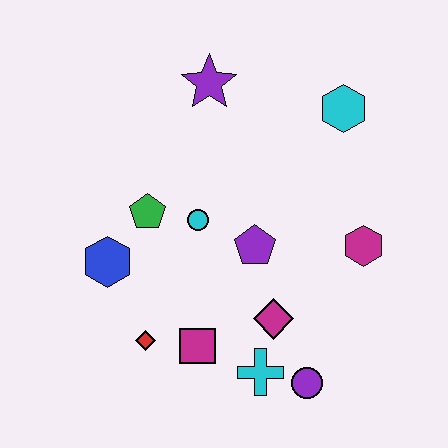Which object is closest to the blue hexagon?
The green pentagon is closest to the blue hexagon.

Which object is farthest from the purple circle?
The purple star is farthest from the purple circle.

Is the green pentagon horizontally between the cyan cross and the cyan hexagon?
No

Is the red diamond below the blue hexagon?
Yes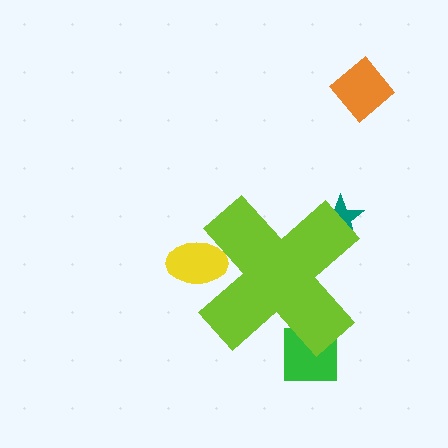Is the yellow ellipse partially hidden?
Yes, the yellow ellipse is partially hidden behind the lime cross.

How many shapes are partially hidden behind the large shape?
3 shapes are partially hidden.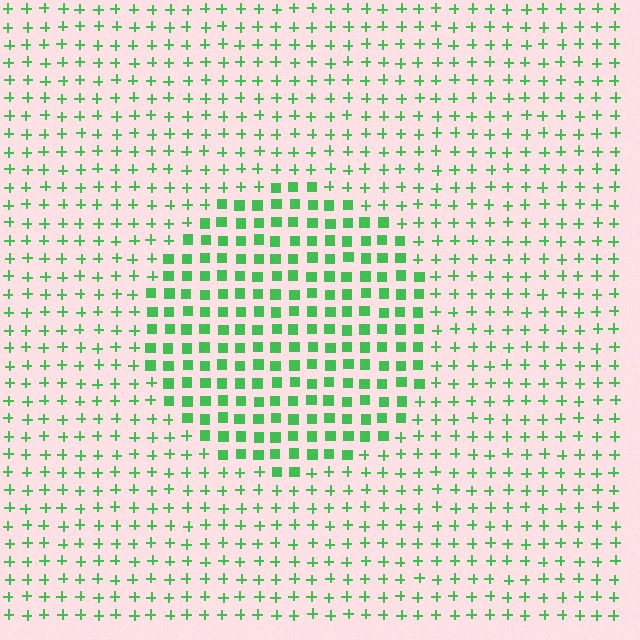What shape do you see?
I see a circle.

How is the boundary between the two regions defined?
The boundary is defined by a change in element shape: squares inside vs. plus signs outside. All elements share the same color and spacing.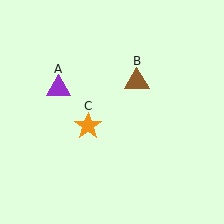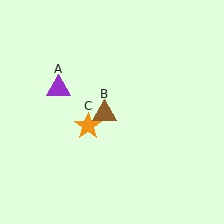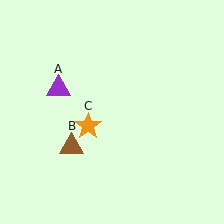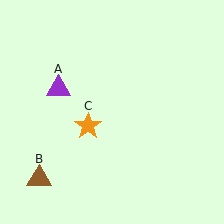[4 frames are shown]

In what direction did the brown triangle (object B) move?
The brown triangle (object B) moved down and to the left.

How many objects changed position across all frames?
1 object changed position: brown triangle (object B).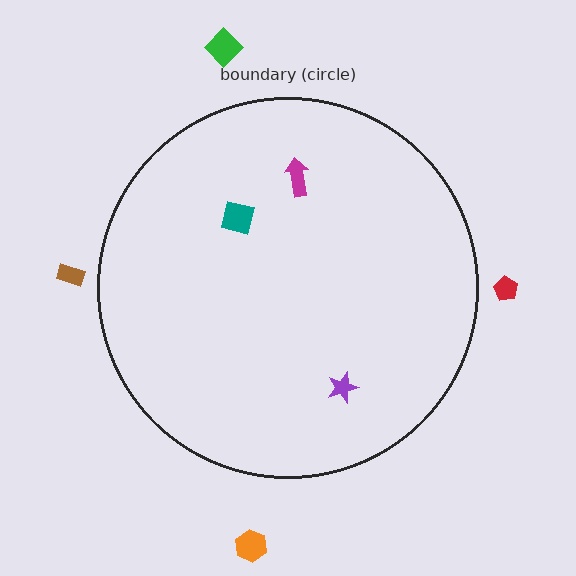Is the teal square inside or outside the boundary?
Inside.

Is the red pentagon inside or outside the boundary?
Outside.